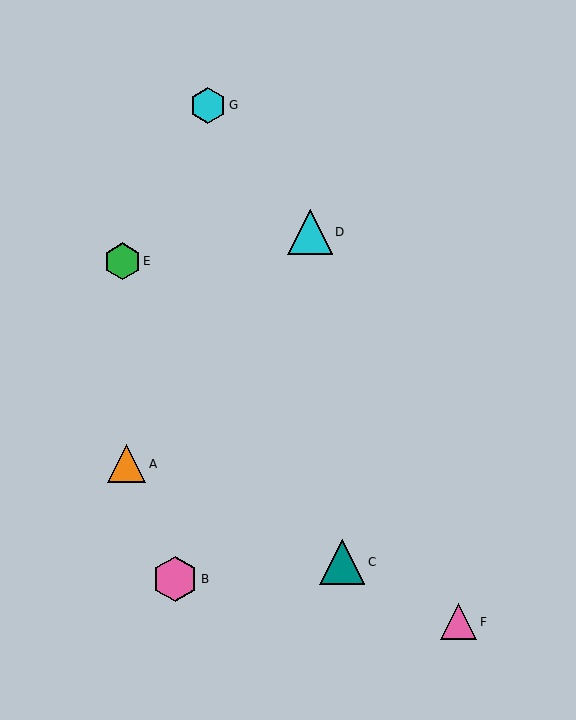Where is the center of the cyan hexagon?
The center of the cyan hexagon is at (208, 105).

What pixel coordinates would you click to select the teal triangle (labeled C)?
Click at (342, 562) to select the teal triangle C.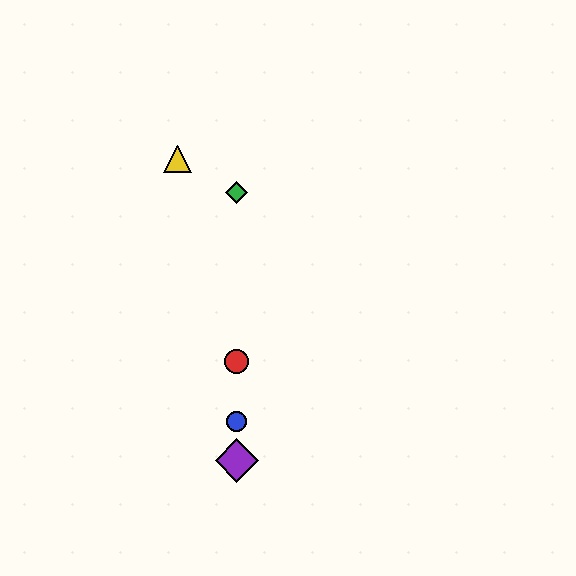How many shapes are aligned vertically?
4 shapes (the red circle, the blue circle, the green diamond, the purple diamond) are aligned vertically.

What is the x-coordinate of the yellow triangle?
The yellow triangle is at x≈178.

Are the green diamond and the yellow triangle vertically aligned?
No, the green diamond is at x≈237 and the yellow triangle is at x≈178.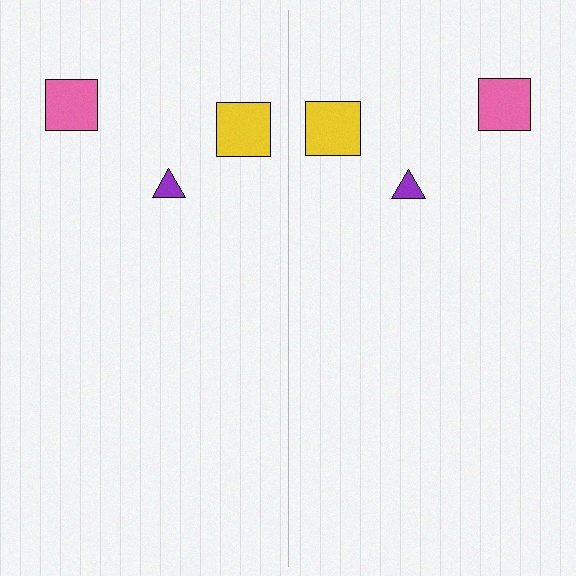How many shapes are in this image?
There are 6 shapes in this image.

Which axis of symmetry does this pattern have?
The pattern has a vertical axis of symmetry running through the center of the image.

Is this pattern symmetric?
Yes, this pattern has bilateral (reflection) symmetry.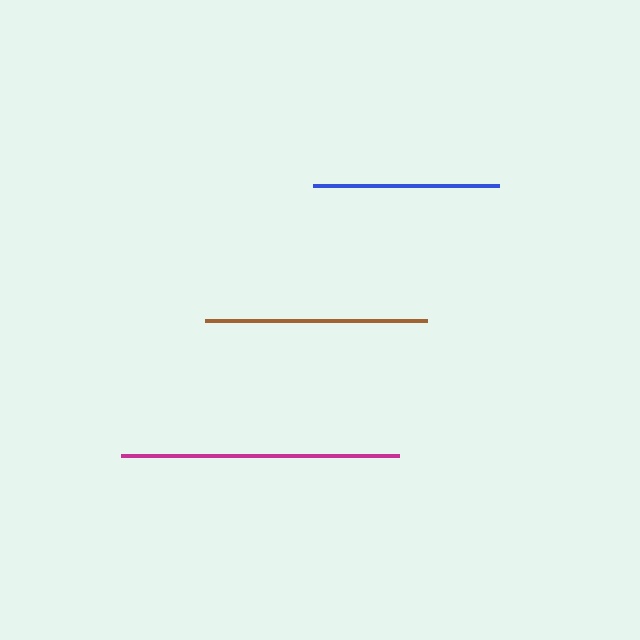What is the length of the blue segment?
The blue segment is approximately 186 pixels long.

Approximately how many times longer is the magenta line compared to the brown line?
The magenta line is approximately 1.3 times the length of the brown line.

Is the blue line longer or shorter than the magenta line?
The magenta line is longer than the blue line.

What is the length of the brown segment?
The brown segment is approximately 222 pixels long.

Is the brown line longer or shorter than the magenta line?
The magenta line is longer than the brown line.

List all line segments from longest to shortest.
From longest to shortest: magenta, brown, blue.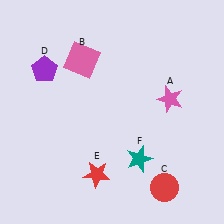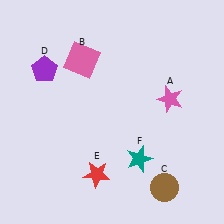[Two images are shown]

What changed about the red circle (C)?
In Image 1, C is red. In Image 2, it changed to brown.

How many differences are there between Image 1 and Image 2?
There is 1 difference between the two images.